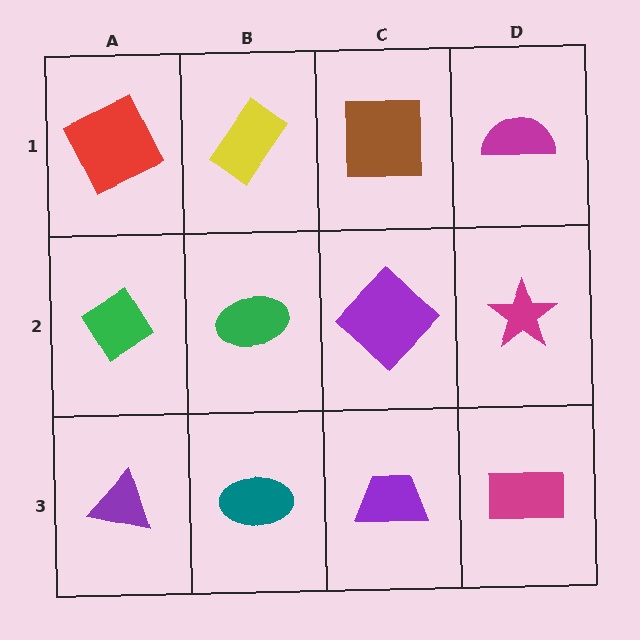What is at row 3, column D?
A magenta rectangle.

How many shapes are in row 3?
4 shapes.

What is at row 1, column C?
A brown square.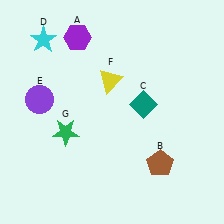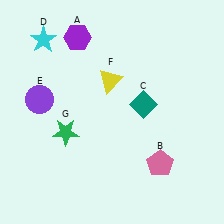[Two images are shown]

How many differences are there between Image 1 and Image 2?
There is 1 difference between the two images.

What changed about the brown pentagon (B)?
In Image 1, B is brown. In Image 2, it changed to pink.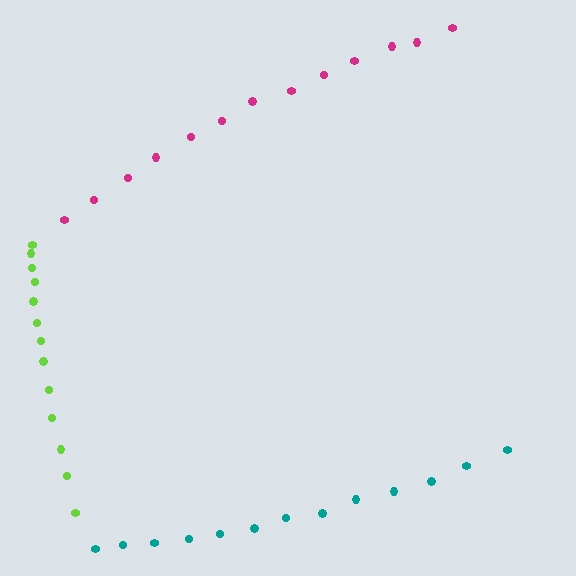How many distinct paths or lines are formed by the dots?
There are 3 distinct paths.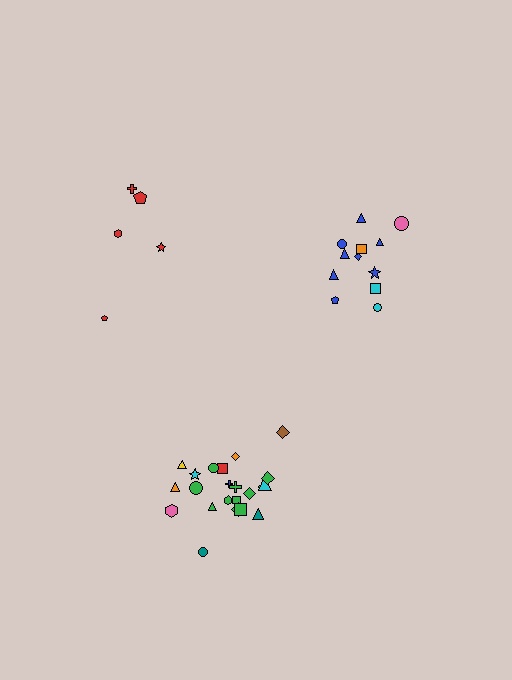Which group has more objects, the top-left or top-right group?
The top-right group.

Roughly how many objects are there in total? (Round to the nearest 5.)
Roughly 40 objects in total.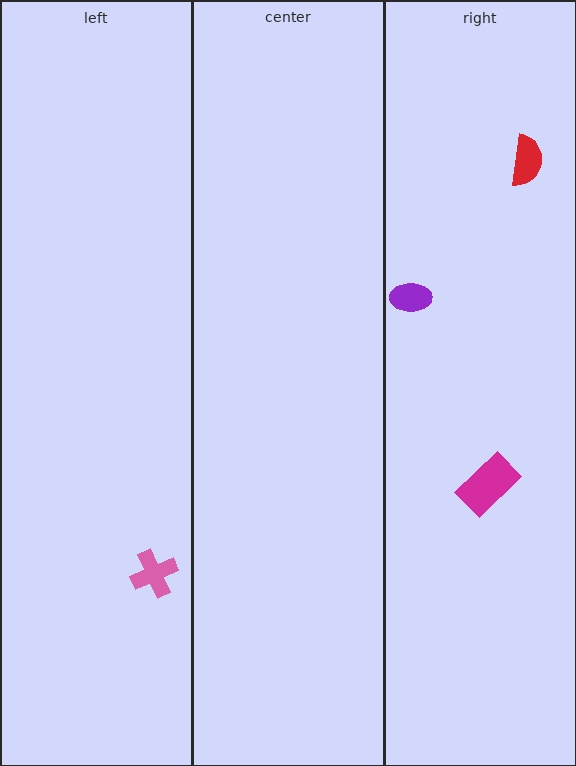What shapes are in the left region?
The pink cross.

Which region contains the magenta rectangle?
The right region.